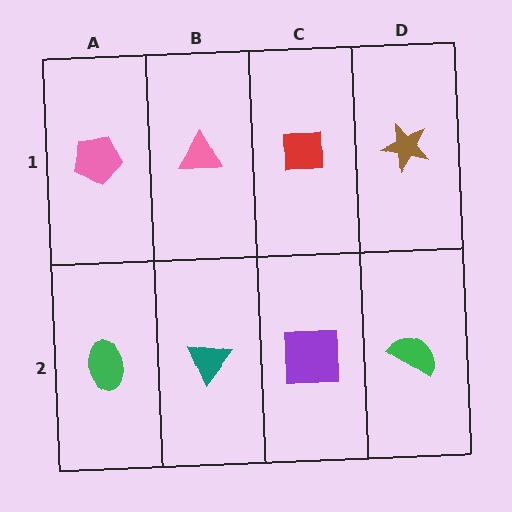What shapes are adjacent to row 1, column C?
A purple square (row 2, column C), a pink triangle (row 1, column B), a brown star (row 1, column D).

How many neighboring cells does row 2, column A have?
2.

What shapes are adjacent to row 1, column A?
A green ellipse (row 2, column A), a pink triangle (row 1, column B).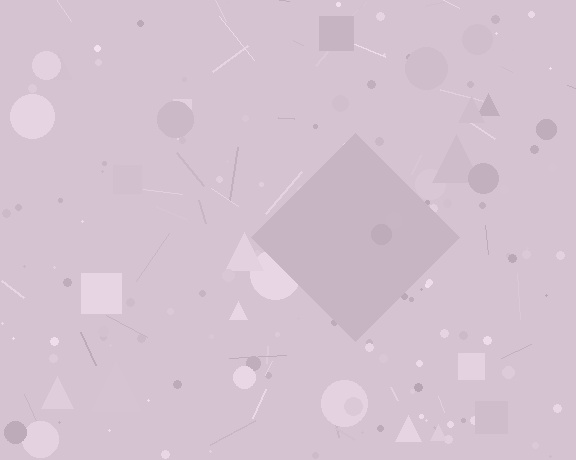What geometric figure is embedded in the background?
A diamond is embedded in the background.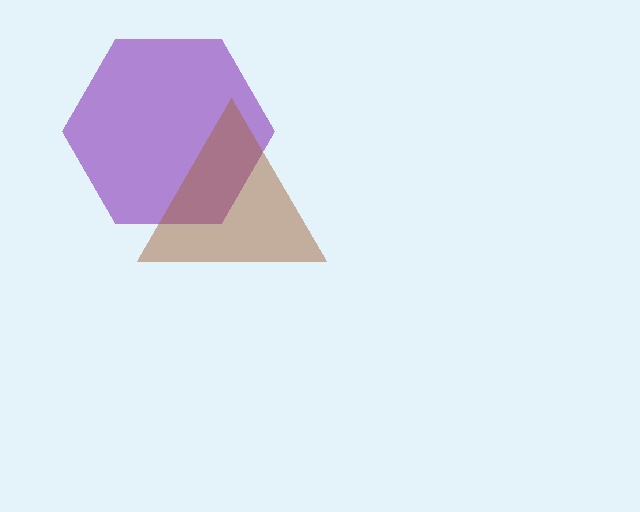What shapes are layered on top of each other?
The layered shapes are: a purple hexagon, a brown triangle.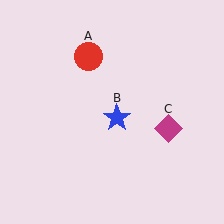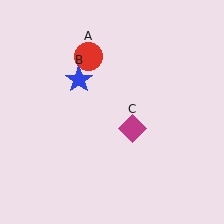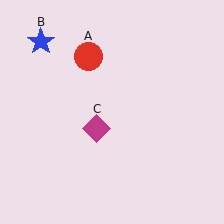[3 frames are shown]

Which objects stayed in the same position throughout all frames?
Red circle (object A) remained stationary.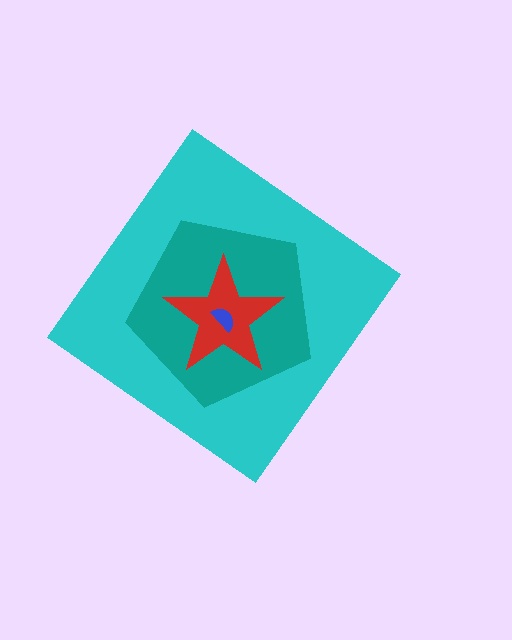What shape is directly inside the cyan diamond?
The teal pentagon.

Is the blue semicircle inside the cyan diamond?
Yes.